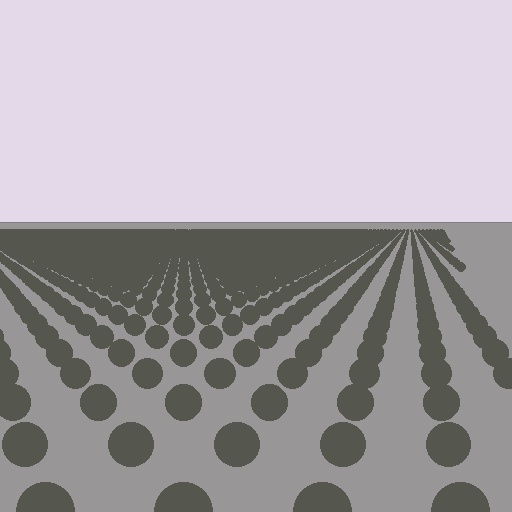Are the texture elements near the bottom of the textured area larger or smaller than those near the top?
Larger. Near the bottom, elements are closer to the viewer and appear at a bigger on-screen size.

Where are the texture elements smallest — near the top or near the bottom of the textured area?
Near the top.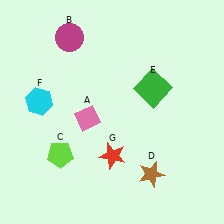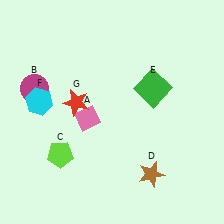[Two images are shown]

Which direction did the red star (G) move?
The red star (G) moved up.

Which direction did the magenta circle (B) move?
The magenta circle (B) moved down.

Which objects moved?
The objects that moved are: the magenta circle (B), the red star (G).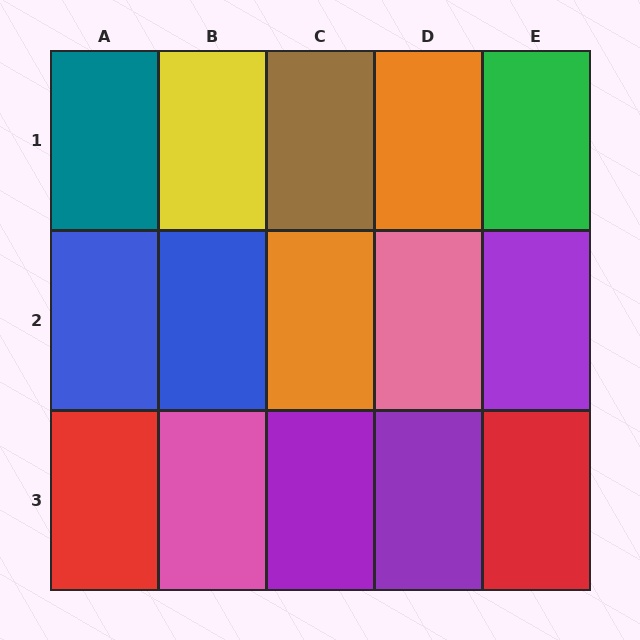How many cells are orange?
2 cells are orange.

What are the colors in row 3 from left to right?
Red, pink, purple, purple, red.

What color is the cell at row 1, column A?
Teal.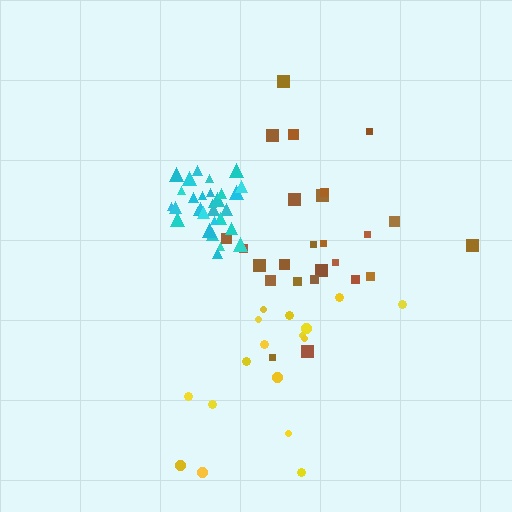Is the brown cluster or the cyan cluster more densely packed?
Cyan.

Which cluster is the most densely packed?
Cyan.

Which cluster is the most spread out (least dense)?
Yellow.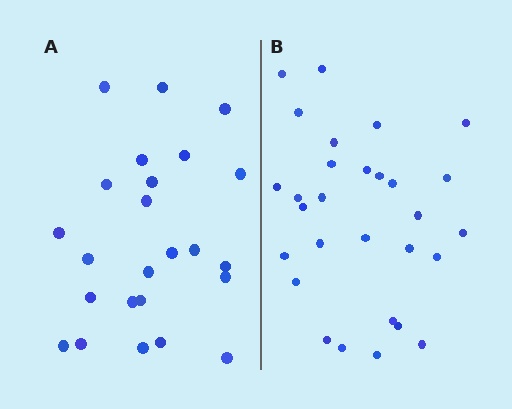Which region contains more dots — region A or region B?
Region B (the right region) has more dots.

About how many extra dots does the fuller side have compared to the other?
Region B has about 5 more dots than region A.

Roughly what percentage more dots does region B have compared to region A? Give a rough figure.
About 20% more.